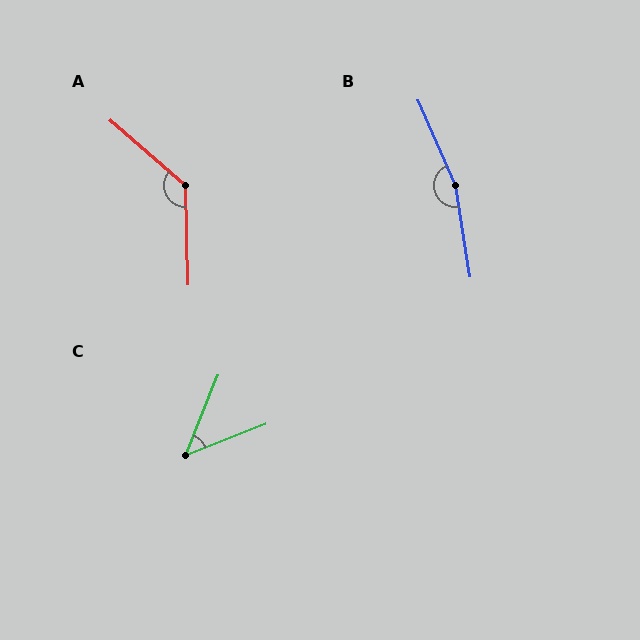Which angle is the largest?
B, at approximately 165 degrees.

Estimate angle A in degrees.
Approximately 132 degrees.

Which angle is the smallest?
C, at approximately 47 degrees.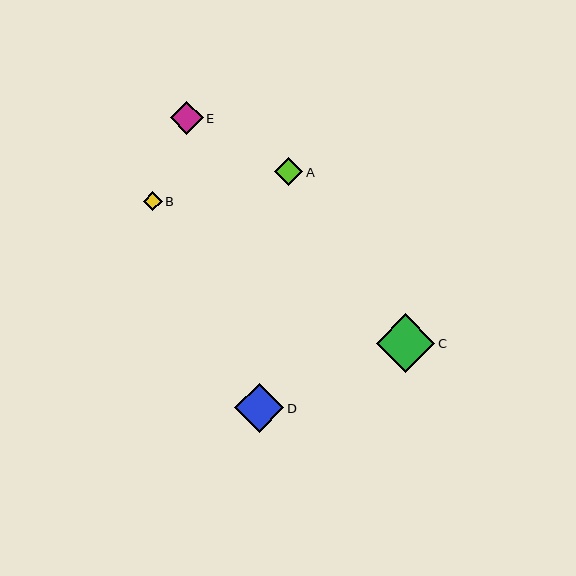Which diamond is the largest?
Diamond C is the largest with a size of approximately 59 pixels.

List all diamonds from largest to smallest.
From largest to smallest: C, D, E, A, B.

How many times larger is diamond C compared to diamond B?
Diamond C is approximately 3.1 times the size of diamond B.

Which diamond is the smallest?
Diamond B is the smallest with a size of approximately 19 pixels.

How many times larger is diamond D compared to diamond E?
Diamond D is approximately 1.5 times the size of diamond E.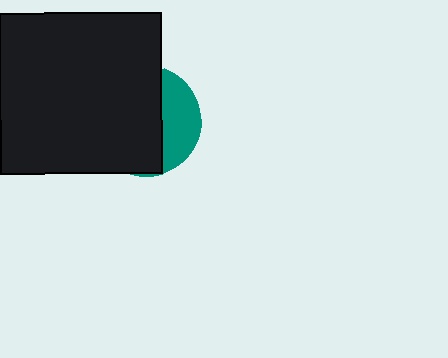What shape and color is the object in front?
The object in front is a black square.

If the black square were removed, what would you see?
You would see the complete teal circle.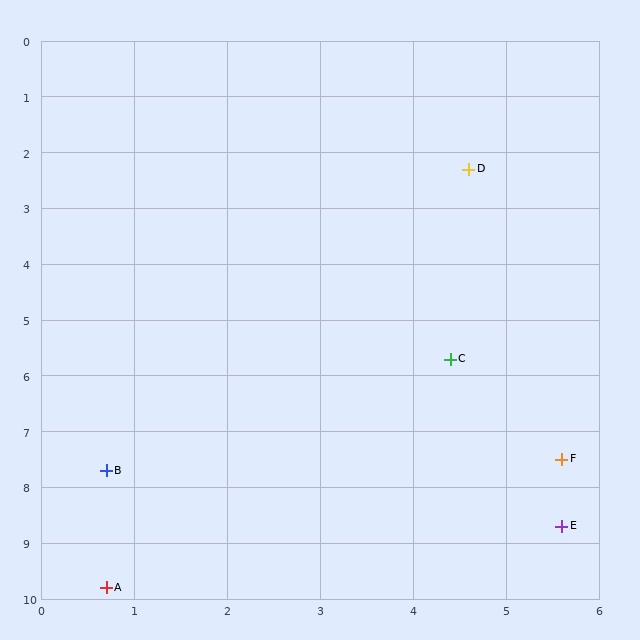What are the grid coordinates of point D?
Point D is at approximately (4.6, 2.3).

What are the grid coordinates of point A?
Point A is at approximately (0.7, 9.8).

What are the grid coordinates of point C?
Point C is at approximately (4.4, 5.7).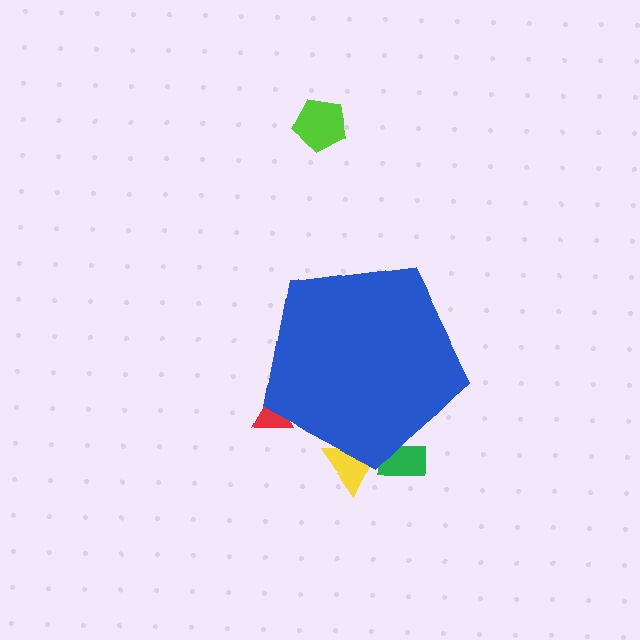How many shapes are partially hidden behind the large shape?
3 shapes are partially hidden.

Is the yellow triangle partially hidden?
Yes, the yellow triangle is partially hidden behind the blue pentagon.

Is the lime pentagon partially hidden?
No, the lime pentagon is fully visible.